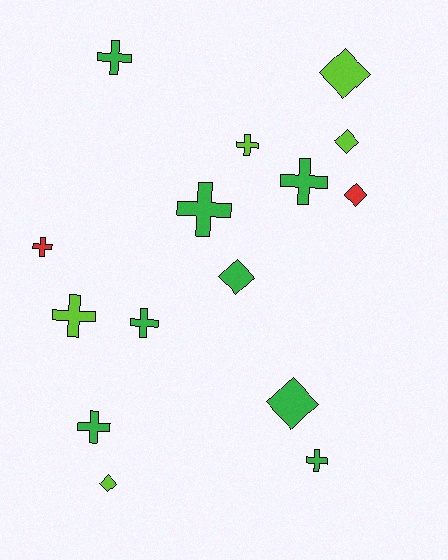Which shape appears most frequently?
Cross, with 9 objects.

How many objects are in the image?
There are 15 objects.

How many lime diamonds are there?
There are 3 lime diamonds.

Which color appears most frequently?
Green, with 8 objects.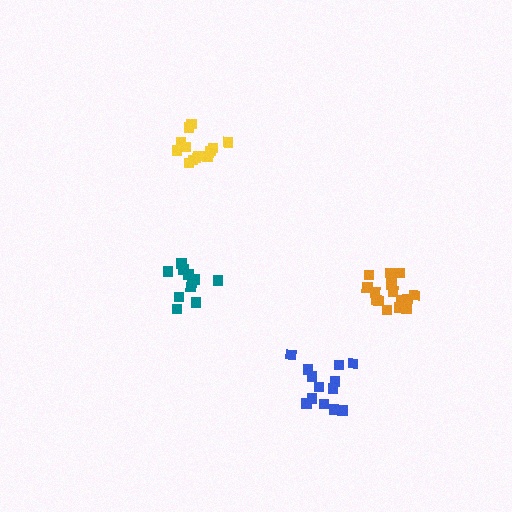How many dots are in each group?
Group 1: 11 dots, Group 2: 16 dots, Group 3: 13 dots, Group 4: 13 dots (53 total).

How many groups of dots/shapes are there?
There are 4 groups.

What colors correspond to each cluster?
The clusters are colored: teal, orange, yellow, blue.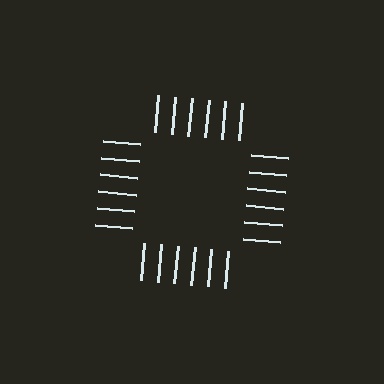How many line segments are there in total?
24 — 6 along each of the 4 edges.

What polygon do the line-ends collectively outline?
An illusory square — the line segments terminate on its edges but no continuous stroke is drawn.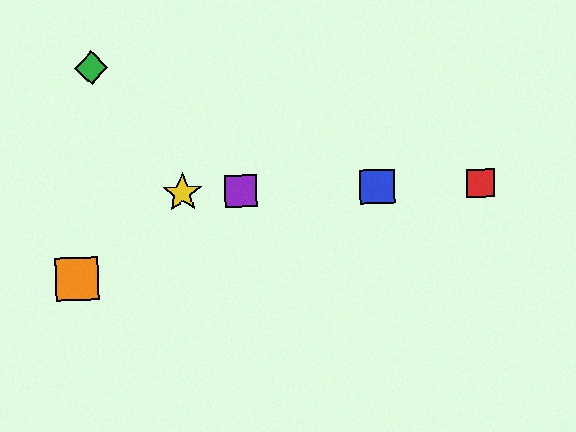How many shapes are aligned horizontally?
4 shapes (the red square, the blue square, the yellow star, the purple square) are aligned horizontally.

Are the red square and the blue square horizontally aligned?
Yes, both are at y≈183.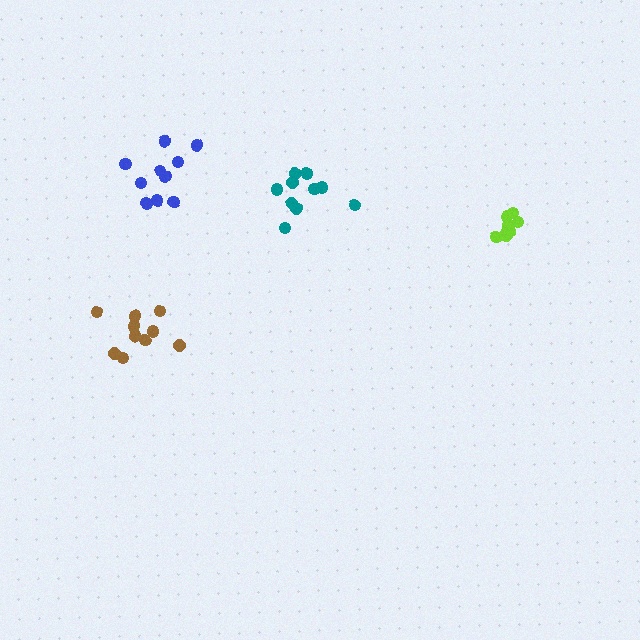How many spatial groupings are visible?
There are 4 spatial groupings.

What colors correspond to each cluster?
The clusters are colored: lime, brown, blue, teal.